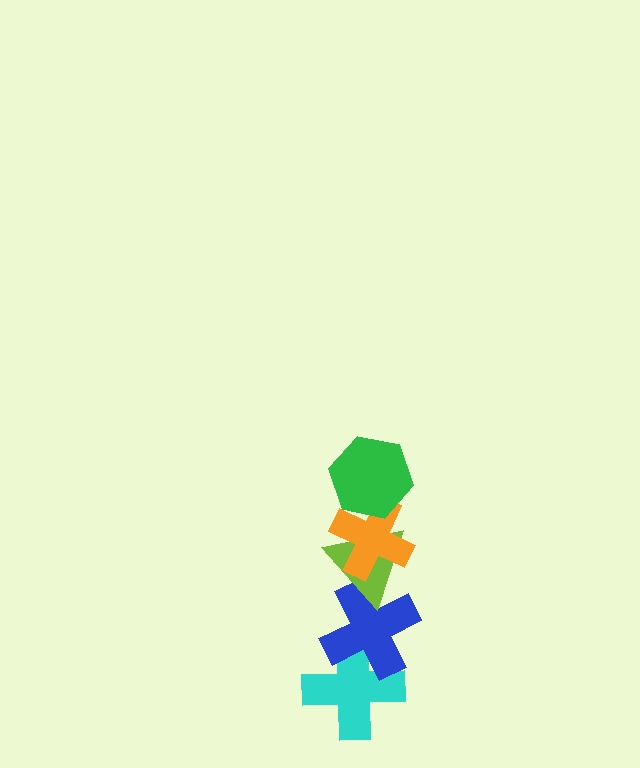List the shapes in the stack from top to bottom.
From top to bottom: the green hexagon, the orange cross, the lime triangle, the blue cross, the cyan cross.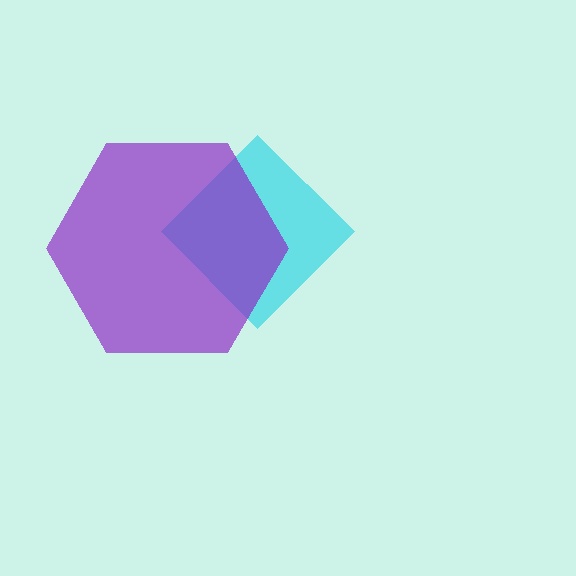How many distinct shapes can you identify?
There are 2 distinct shapes: a cyan diamond, a purple hexagon.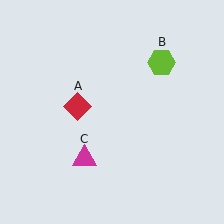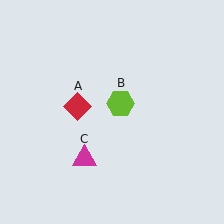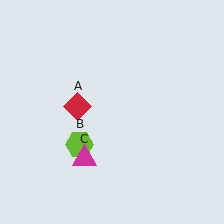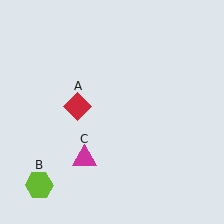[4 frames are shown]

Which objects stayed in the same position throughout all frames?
Red diamond (object A) and magenta triangle (object C) remained stationary.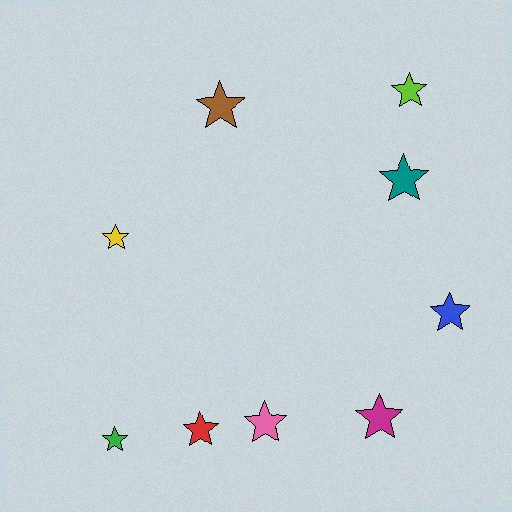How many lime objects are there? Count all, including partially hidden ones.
There is 1 lime object.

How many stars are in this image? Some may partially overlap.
There are 9 stars.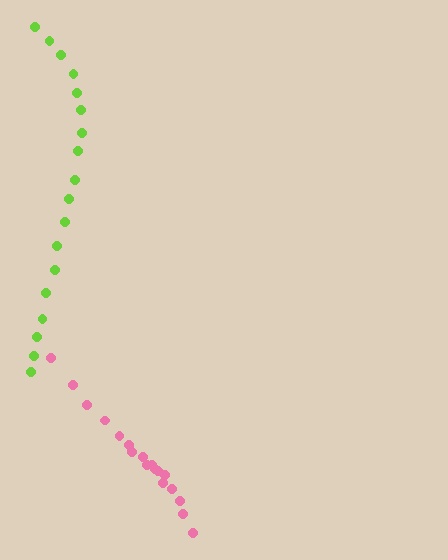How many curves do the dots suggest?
There are 2 distinct paths.